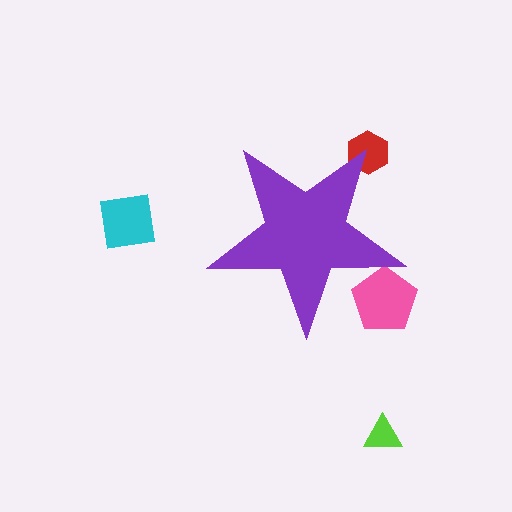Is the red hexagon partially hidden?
Yes, the red hexagon is partially hidden behind the purple star.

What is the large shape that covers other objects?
A purple star.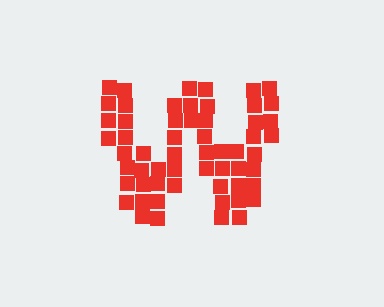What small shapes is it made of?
It is made of small squares.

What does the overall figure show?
The overall figure shows the letter W.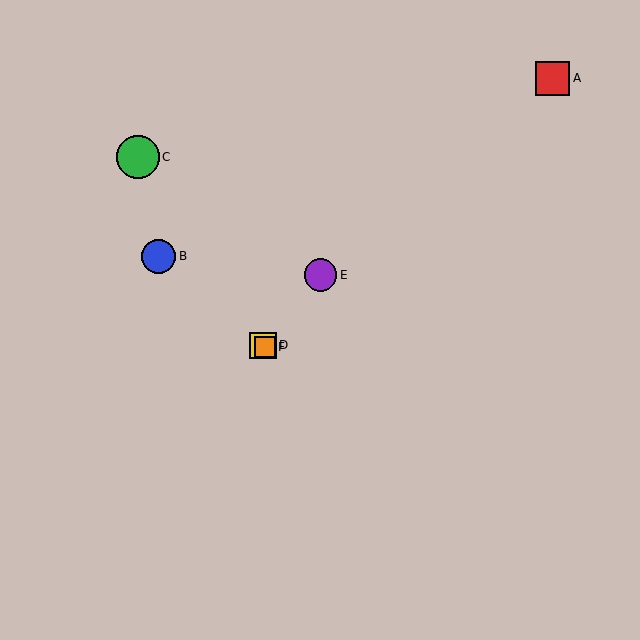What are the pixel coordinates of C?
Object C is at (138, 157).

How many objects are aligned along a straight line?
3 objects (B, D, F) are aligned along a straight line.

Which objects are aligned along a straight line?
Objects B, D, F are aligned along a straight line.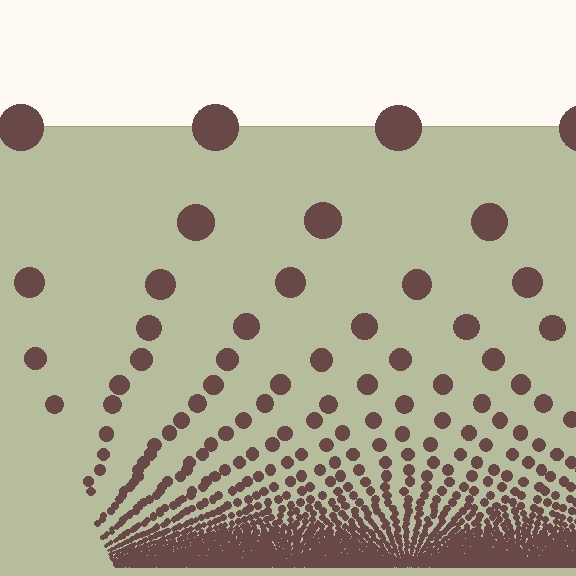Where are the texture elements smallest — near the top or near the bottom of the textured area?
Near the bottom.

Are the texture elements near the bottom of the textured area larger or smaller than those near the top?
Smaller. The gradient is inverted — elements near the bottom are smaller and denser.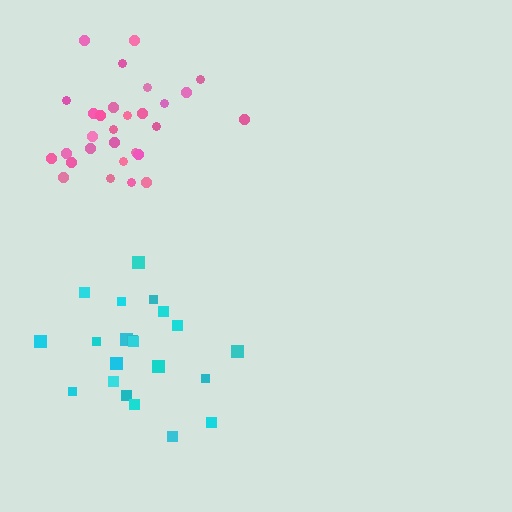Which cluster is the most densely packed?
Cyan.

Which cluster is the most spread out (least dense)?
Pink.